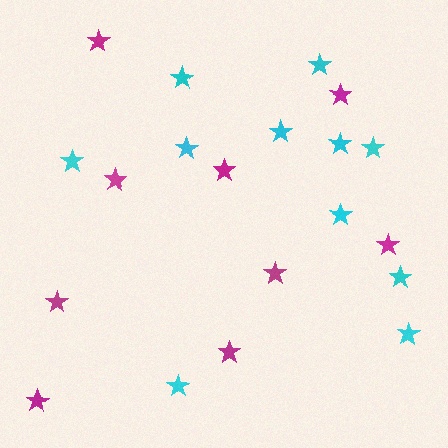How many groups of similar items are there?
There are 2 groups: one group of magenta stars (9) and one group of cyan stars (11).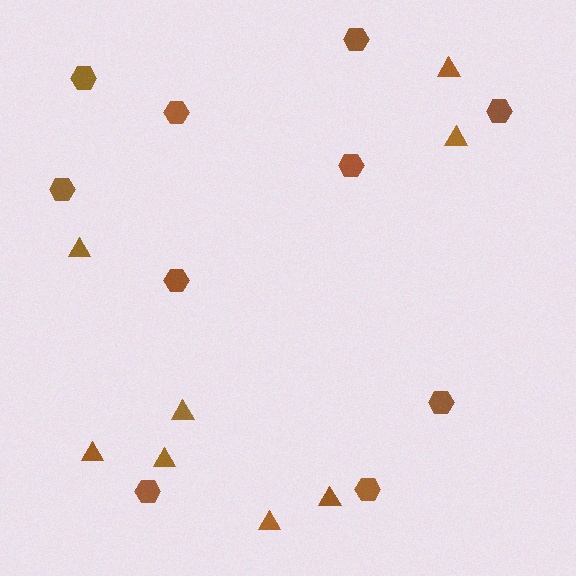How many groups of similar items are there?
There are 2 groups: one group of triangles (8) and one group of hexagons (10).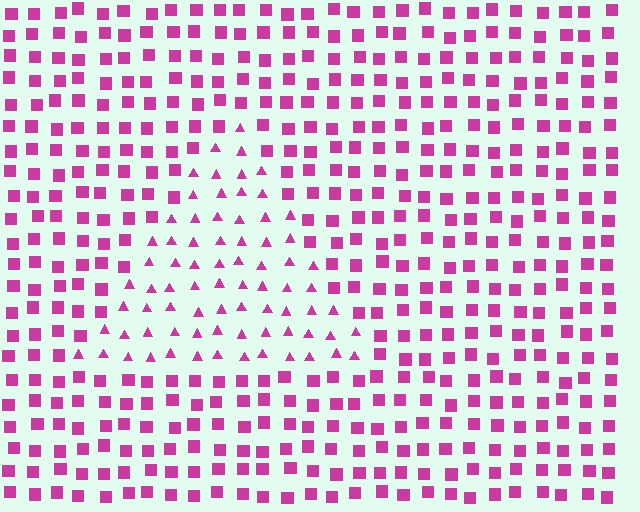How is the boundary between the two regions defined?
The boundary is defined by a change in element shape: triangles inside vs. squares outside. All elements share the same color and spacing.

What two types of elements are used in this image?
The image uses triangles inside the triangle region and squares outside it.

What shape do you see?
I see a triangle.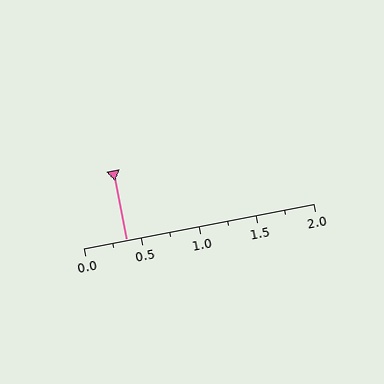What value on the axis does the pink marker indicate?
The marker indicates approximately 0.38.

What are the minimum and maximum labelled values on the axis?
The axis runs from 0.0 to 2.0.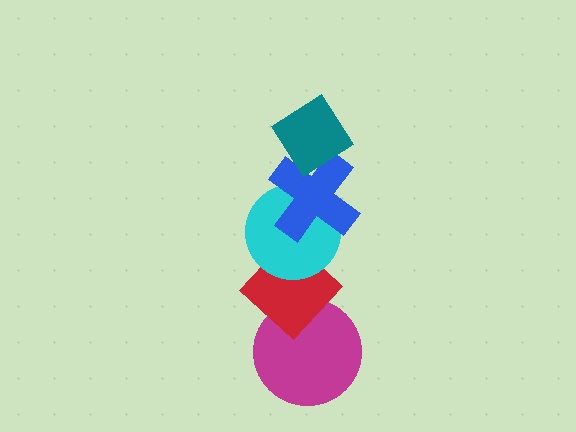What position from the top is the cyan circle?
The cyan circle is 3rd from the top.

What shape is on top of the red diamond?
The cyan circle is on top of the red diamond.